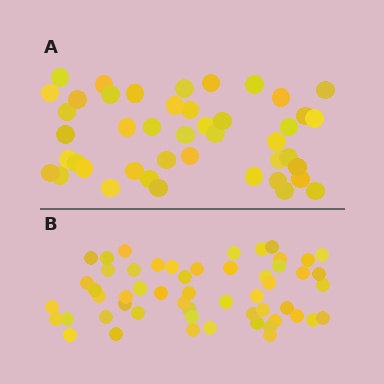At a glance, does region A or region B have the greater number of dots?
Region B (the bottom region) has more dots.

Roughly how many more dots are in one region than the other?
Region B has roughly 10 or so more dots than region A.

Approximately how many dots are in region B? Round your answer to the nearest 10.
About 50 dots. (The exact count is 54, which rounds to 50.)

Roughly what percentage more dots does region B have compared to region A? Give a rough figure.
About 25% more.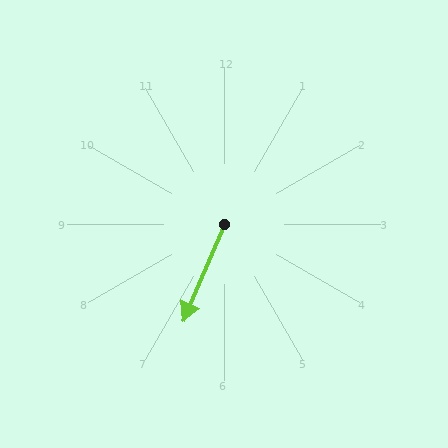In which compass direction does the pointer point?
Southwest.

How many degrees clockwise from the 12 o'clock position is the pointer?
Approximately 203 degrees.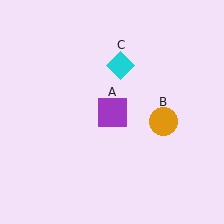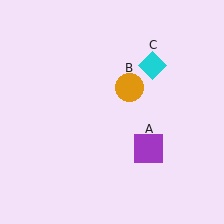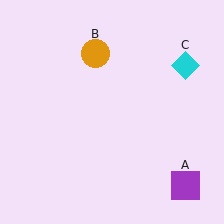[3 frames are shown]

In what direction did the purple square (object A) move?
The purple square (object A) moved down and to the right.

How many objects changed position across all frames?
3 objects changed position: purple square (object A), orange circle (object B), cyan diamond (object C).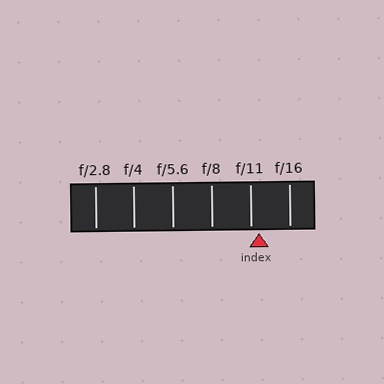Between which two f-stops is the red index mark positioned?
The index mark is between f/11 and f/16.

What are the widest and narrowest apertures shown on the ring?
The widest aperture shown is f/2.8 and the narrowest is f/16.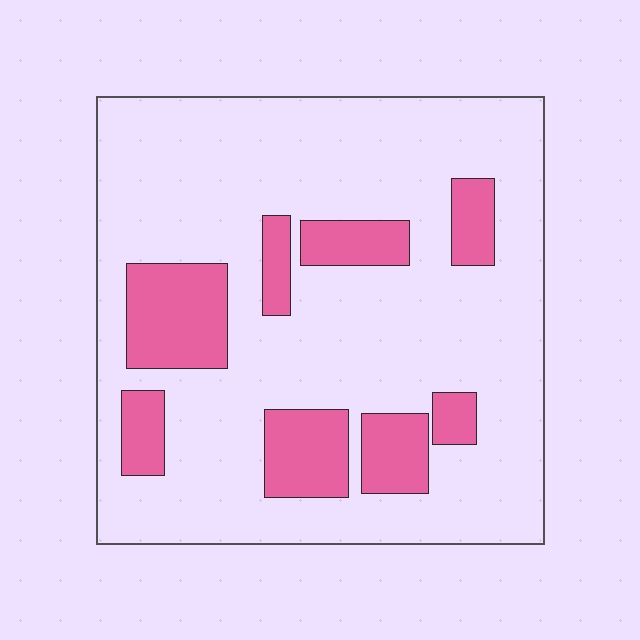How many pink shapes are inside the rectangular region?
8.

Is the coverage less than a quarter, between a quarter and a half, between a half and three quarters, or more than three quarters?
Less than a quarter.